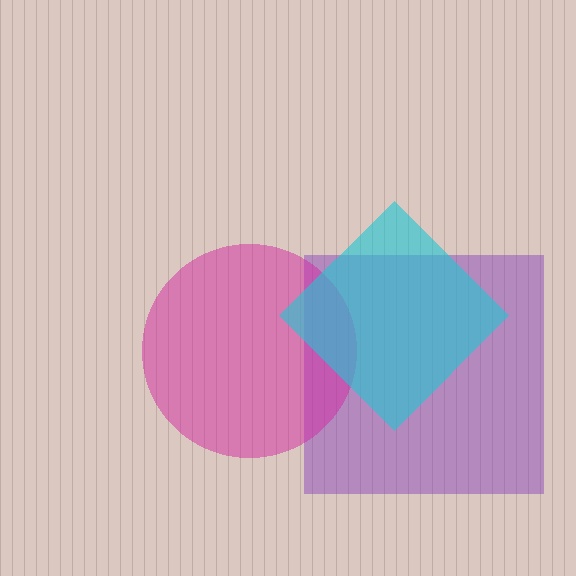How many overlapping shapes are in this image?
There are 3 overlapping shapes in the image.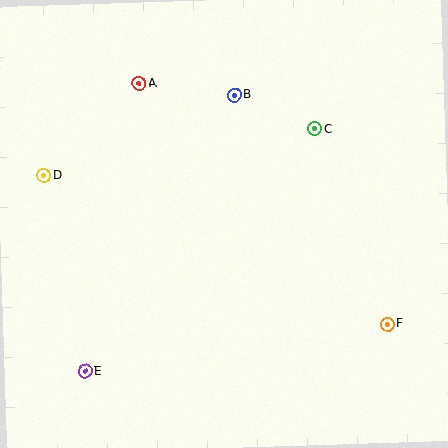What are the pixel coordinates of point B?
Point B is at (234, 95).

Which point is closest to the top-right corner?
Point C is closest to the top-right corner.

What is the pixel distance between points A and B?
The distance between A and B is 96 pixels.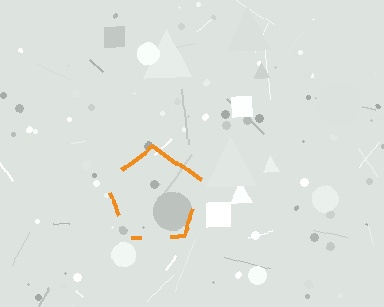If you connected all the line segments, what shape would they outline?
They would outline a pentagon.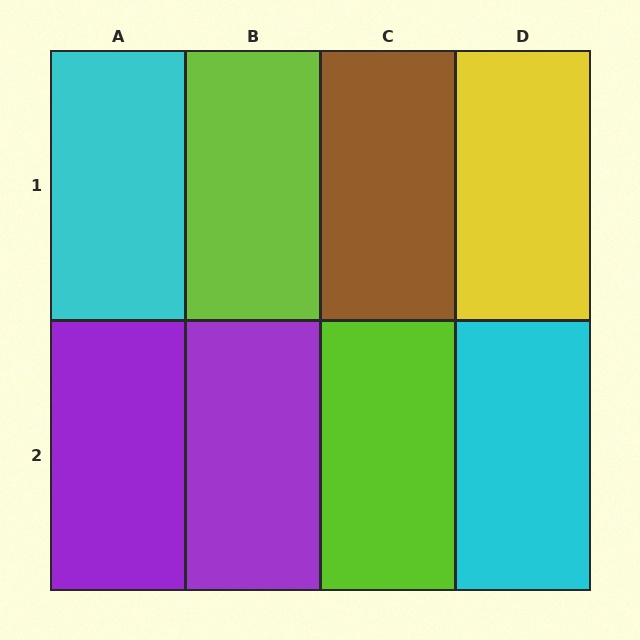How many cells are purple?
2 cells are purple.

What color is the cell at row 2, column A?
Purple.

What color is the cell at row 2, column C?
Lime.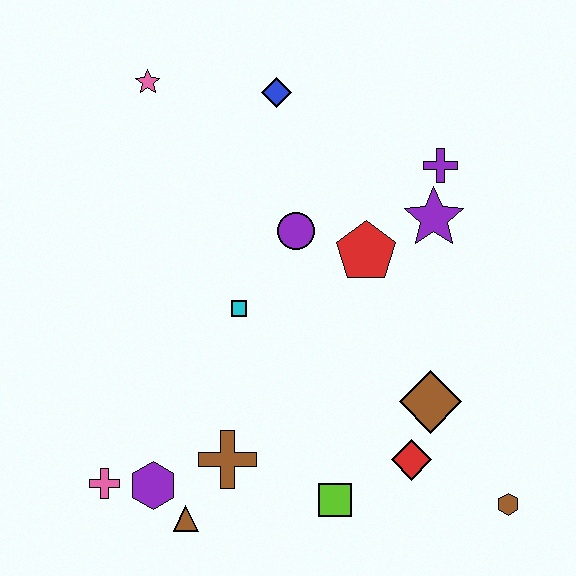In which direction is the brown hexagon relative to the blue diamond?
The brown hexagon is below the blue diamond.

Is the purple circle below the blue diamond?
Yes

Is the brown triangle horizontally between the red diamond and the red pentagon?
No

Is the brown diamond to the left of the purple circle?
No